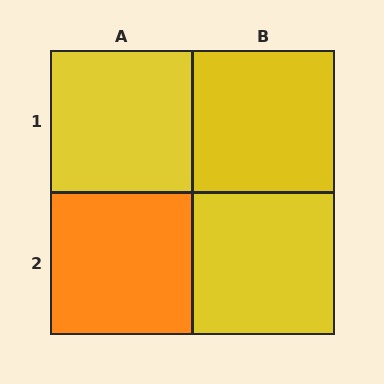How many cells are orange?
1 cell is orange.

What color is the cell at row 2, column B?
Yellow.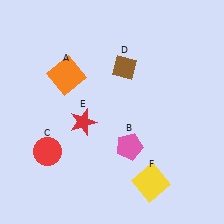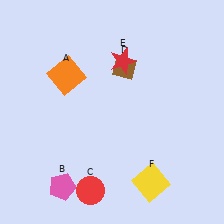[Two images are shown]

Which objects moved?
The objects that moved are: the pink pentagon (B), the red circle (C), the red star (E).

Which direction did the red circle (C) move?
The red circle (C) moved right.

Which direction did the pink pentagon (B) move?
The pink pentagon (B) moved left.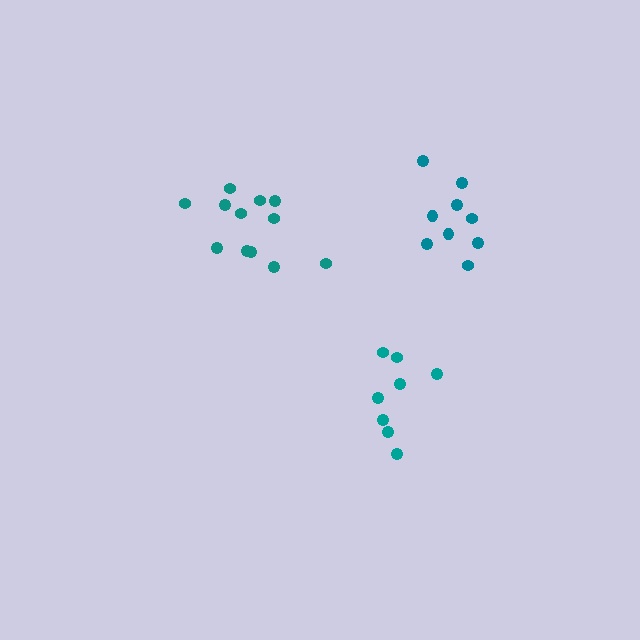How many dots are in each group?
Group 1: 8 dots, Group 2: 9 dots, Group 3: 12 dots (29 total).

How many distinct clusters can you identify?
There are 3 distinct clusters.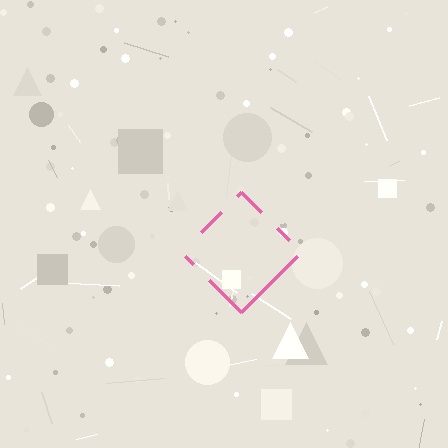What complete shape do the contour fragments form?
The contour fragments form a diamond.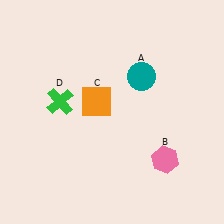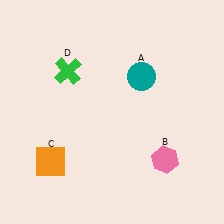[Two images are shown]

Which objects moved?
The objects that moved are: the orange square (C), the green cross (D).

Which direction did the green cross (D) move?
The green cross (D) moved up.